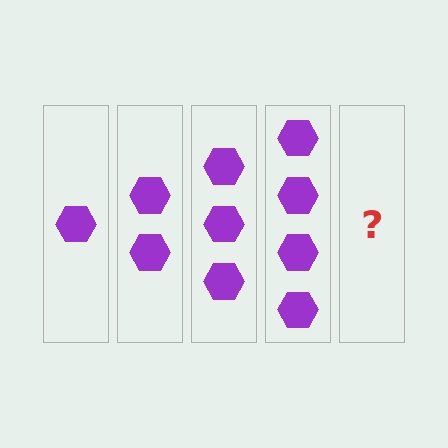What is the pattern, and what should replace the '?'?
The pattern is that each step adds one more hexagon. The '?' should be 5 hexagons.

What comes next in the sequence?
The next element should be 5 hexagons.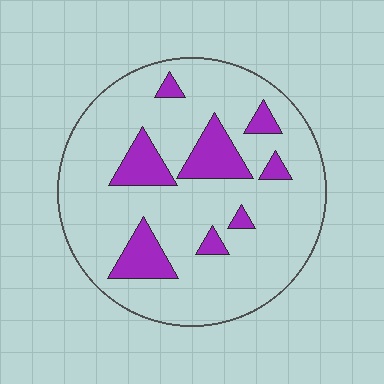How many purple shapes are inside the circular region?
8.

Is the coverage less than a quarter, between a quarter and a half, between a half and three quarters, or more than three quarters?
Less than a quarter.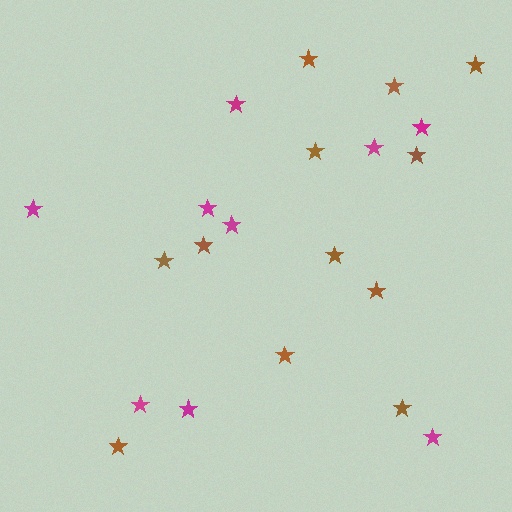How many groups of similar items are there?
There are 2 groups: one group of brown stars (12) and one group of magenta stars (9).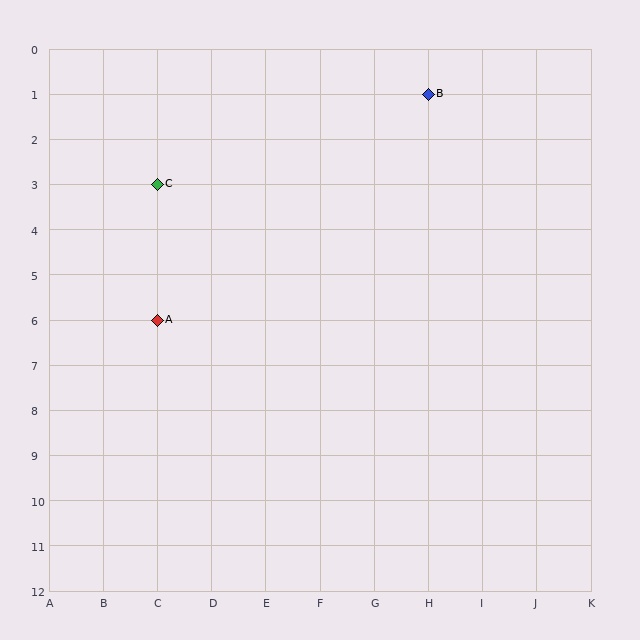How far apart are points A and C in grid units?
Points A and C are 3 rows apart.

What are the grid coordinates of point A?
Point A is at grid coordinates (C, 6).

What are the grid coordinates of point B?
Point B is at grid coordinates (H, 1).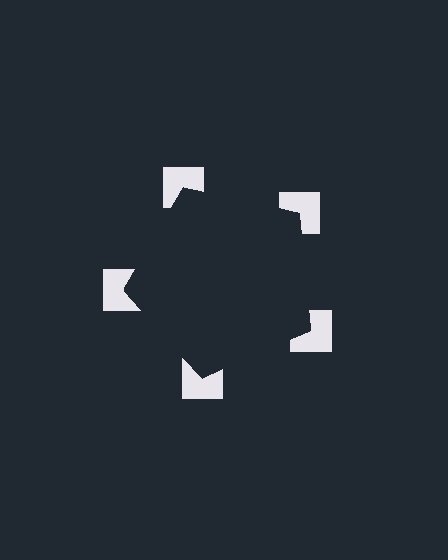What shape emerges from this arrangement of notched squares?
An illusory pentagon — its edges are inferred from the aligned wedge cuts in the notched squares, not physically drawn.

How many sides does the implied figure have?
5 sides.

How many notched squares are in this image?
There are 5 — one at each vertex of the illusory pentagon.